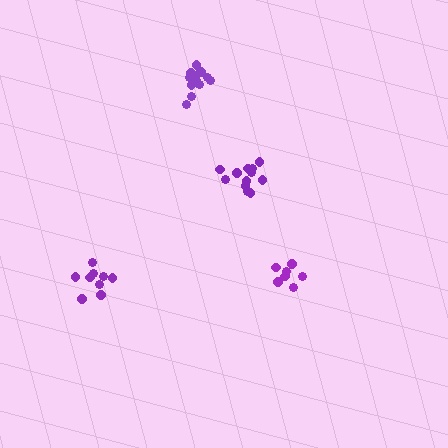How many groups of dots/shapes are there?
There are 4 groups.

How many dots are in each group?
Group 1: 9 dots, Group 2: 12 dots, Group 3: 7 dots, Group 4: 13 dots (41 total).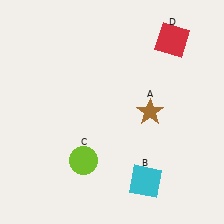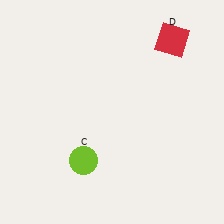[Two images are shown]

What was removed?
The brown star (A), the cyan square (B) were removed in Image 2.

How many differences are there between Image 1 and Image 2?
There are 2 differences between the two images.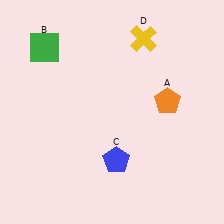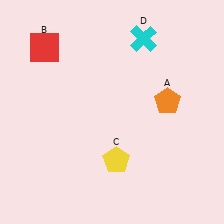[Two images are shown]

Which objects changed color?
B changed from green to red. C changed from blue to yellow. D changed from yellow to cyan.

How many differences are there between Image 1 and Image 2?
There are 3 differences between the two images.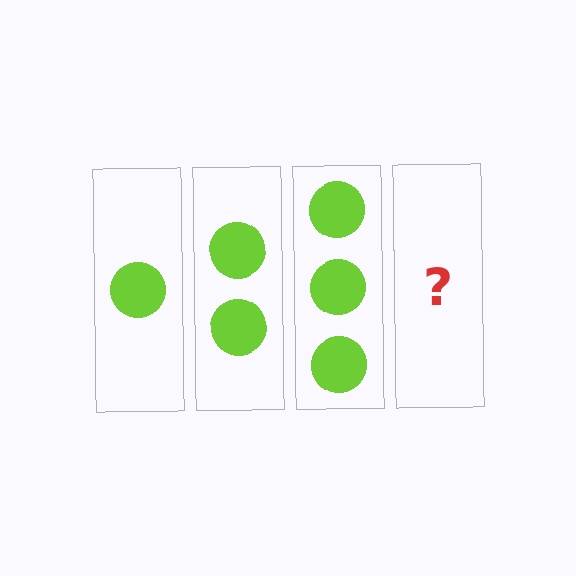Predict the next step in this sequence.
The next step is 4 circles.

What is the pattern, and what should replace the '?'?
The pattern is that each step adds one more circle. The '?' should be 4 circles.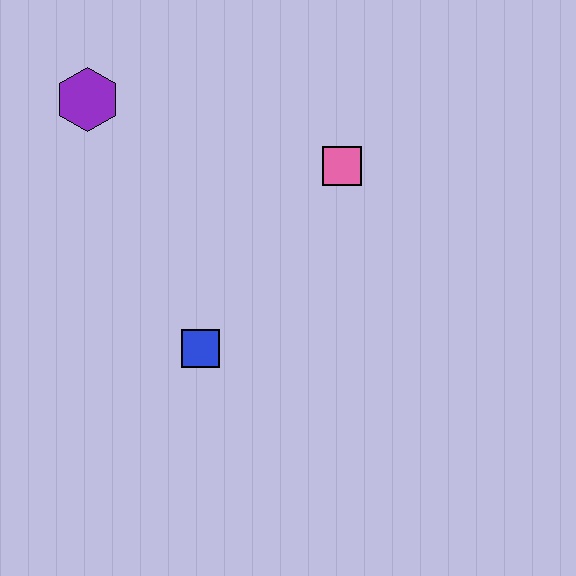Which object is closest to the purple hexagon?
The pink square is closest to the purple hexagon.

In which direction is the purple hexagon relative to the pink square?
The purple hexagon is to the left of the pink square.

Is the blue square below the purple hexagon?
Yes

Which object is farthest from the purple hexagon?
The blue square is farthest from the purple hexagon.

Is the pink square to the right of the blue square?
Yes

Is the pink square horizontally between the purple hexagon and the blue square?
No